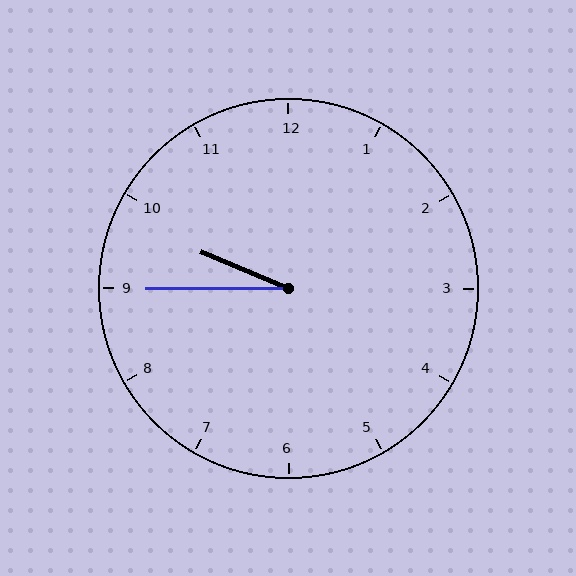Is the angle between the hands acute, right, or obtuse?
It is acute.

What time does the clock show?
9:45.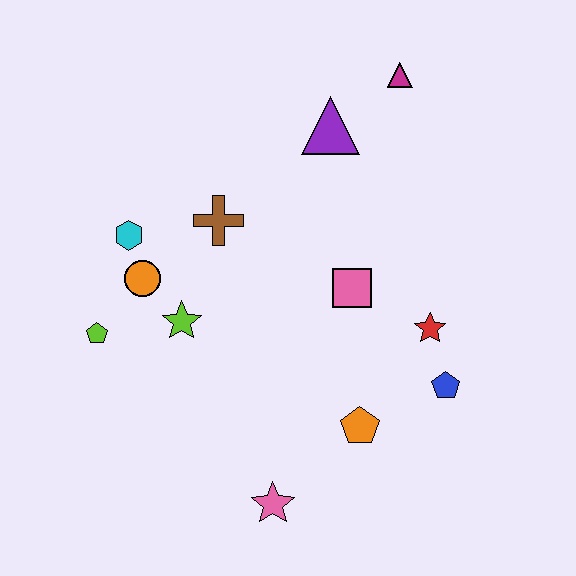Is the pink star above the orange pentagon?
No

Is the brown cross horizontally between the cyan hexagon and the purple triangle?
Yes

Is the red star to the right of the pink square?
Yes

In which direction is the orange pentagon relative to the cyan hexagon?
The orange pentagon is to the right of the cyan hexagon.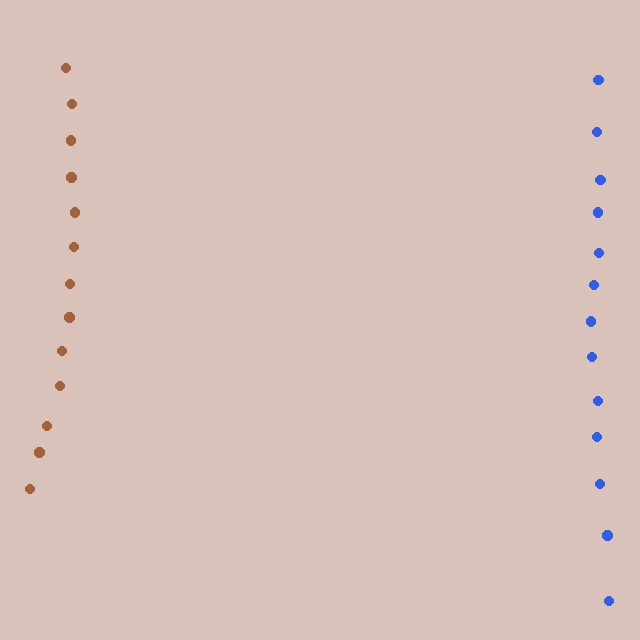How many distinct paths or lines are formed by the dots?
There are 2 distinct paths.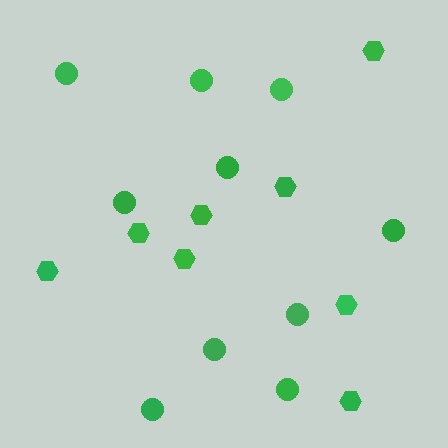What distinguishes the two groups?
There are 2 groups: one group of hexagons (8) and one group of circles (10).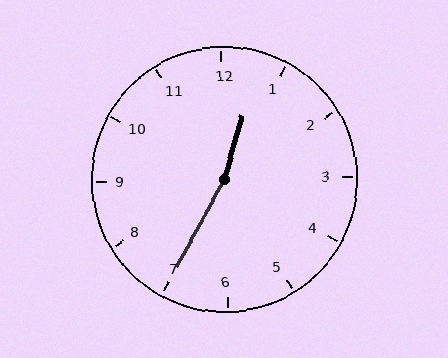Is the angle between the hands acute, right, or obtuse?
It is obtuse.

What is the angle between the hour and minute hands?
Approximately 168 degrees.